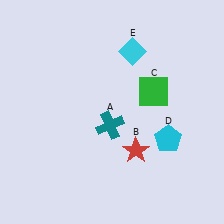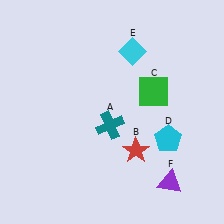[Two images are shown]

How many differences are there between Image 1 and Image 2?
There is 1 difference between the two images.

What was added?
A purple triangle (F) was added in Image 2.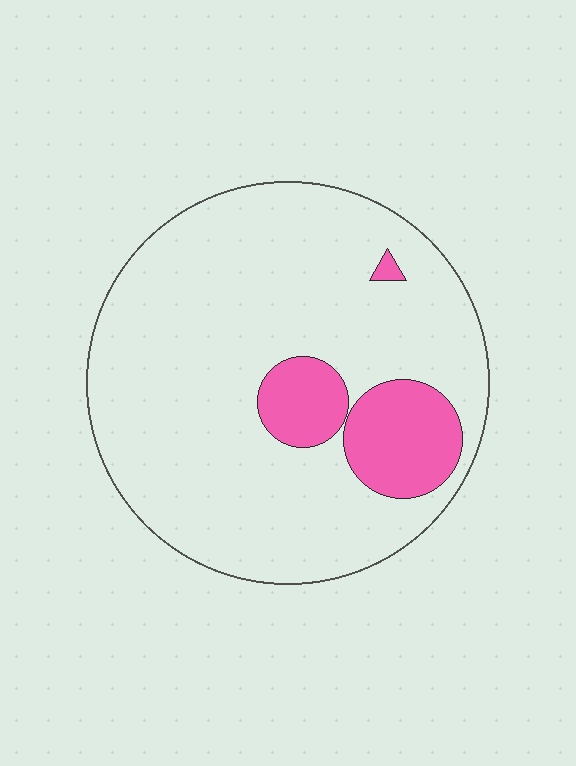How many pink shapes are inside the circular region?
3.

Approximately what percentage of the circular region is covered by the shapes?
Approximately 15%.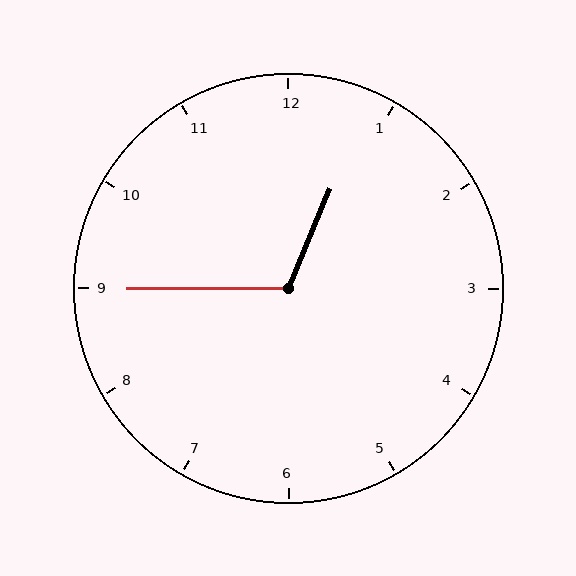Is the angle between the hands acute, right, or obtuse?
It is obtuse.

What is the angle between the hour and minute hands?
Approximately 112 degrees.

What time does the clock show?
12:45.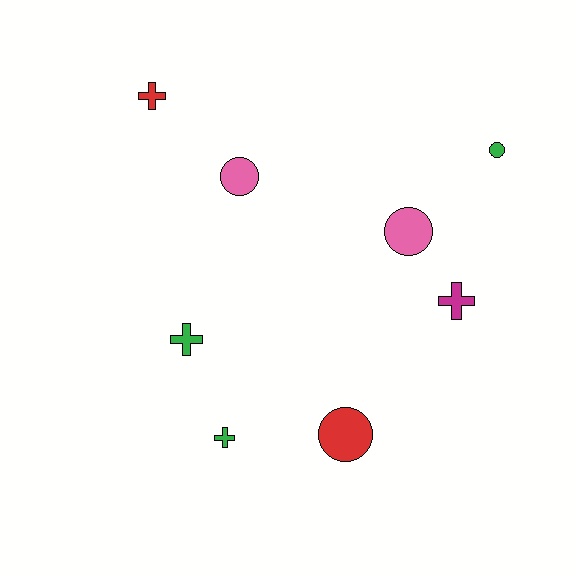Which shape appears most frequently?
Cross, with 4 objects.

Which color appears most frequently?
Green, with 3 objects.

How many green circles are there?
There is 1 green circle.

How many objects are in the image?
There are 8 objects.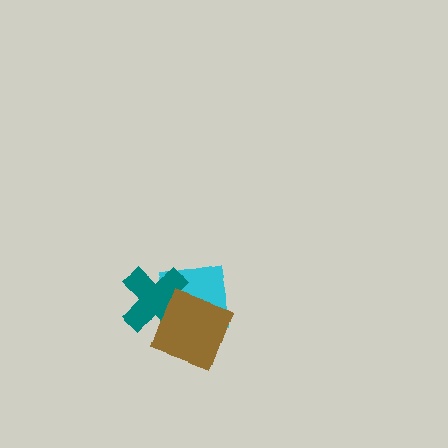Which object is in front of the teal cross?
The brown diamond is in front of the teal cross.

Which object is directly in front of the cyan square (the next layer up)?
The teal cross is directly in front of the cyan square.